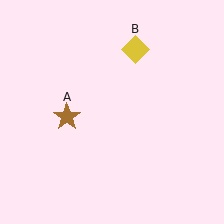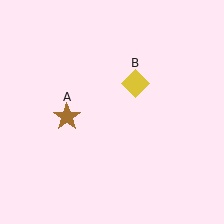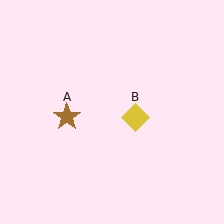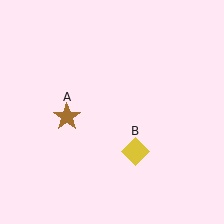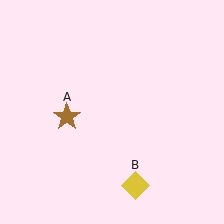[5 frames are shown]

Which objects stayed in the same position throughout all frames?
Brown star (object A) remained stationary.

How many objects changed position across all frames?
1 object changed position: yellow diamond (object B).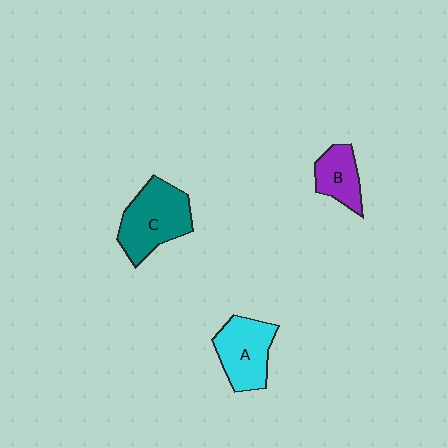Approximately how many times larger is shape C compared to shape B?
Approximately 1.8 times.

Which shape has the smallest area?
Shape B (purple).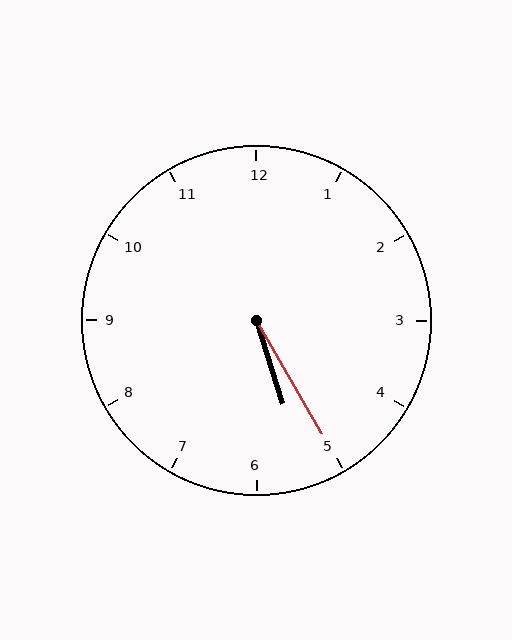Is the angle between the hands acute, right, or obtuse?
It is acute.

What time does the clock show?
5:25.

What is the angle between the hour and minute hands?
Approximately 12 degrees.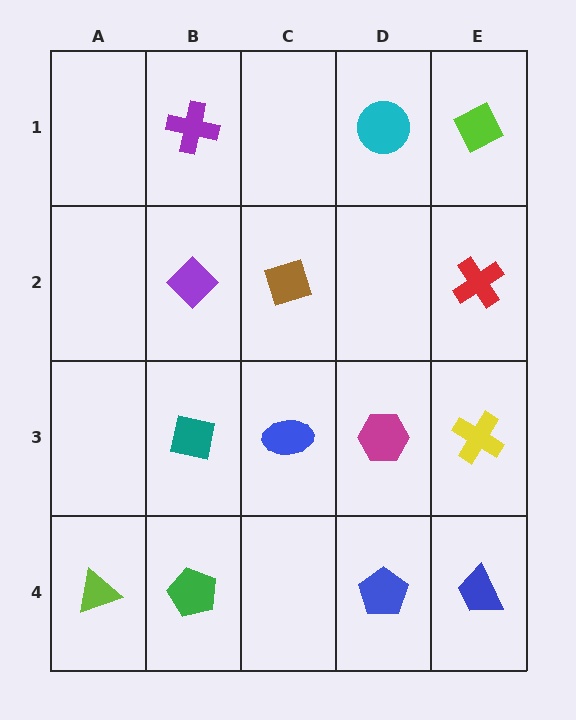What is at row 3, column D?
A magenta hexagon.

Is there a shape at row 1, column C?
No, that cell is empty.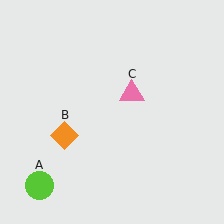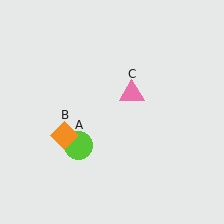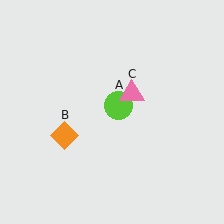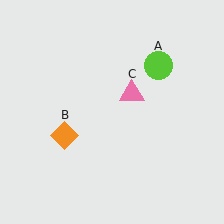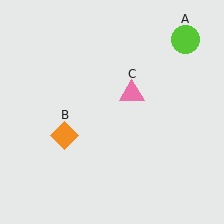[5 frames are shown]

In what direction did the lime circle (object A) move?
The lime circle (object A) moved up and to the right.